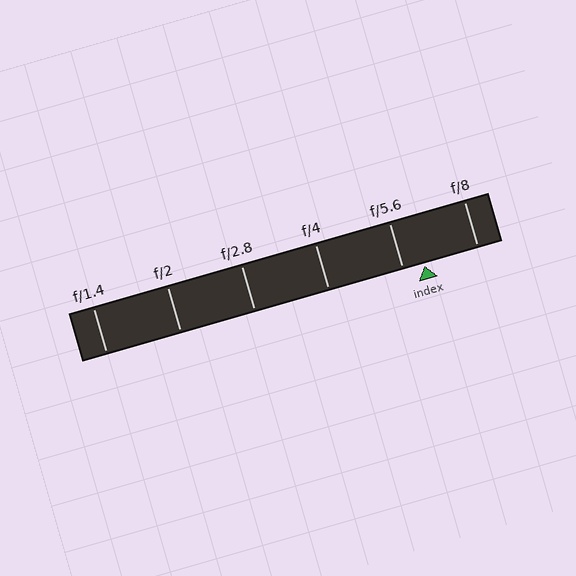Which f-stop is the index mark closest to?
The index mark is closest to f/5.6.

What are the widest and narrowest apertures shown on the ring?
The widest aperture shown is f/1.4 and the narrowest is f/8.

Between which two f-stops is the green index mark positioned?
The index mark is between f/5.6 and f/8.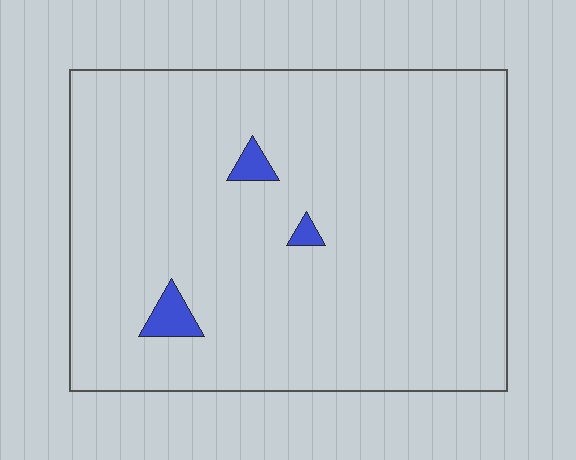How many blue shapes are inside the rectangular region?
3.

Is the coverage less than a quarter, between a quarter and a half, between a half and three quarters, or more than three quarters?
Less than a quarter.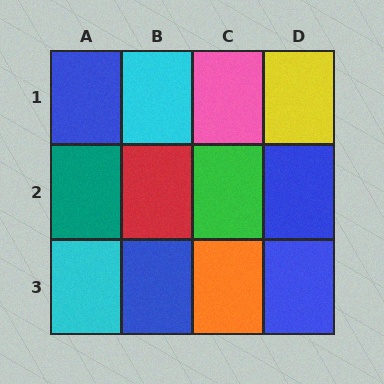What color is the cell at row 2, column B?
Red.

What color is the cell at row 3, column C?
Orange.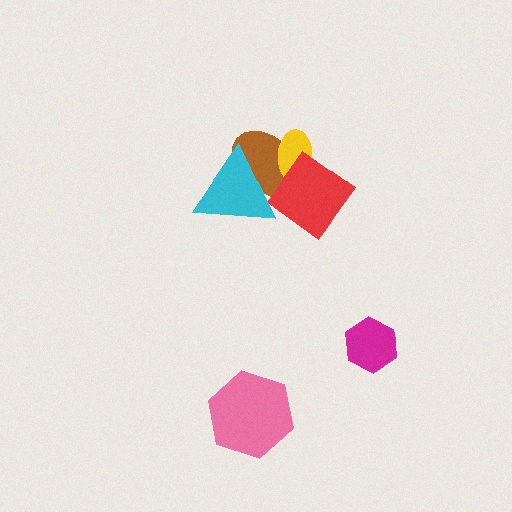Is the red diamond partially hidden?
Yes, it is partially covered by another shape.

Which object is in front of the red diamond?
The cyan triangle is in front of the red diamond.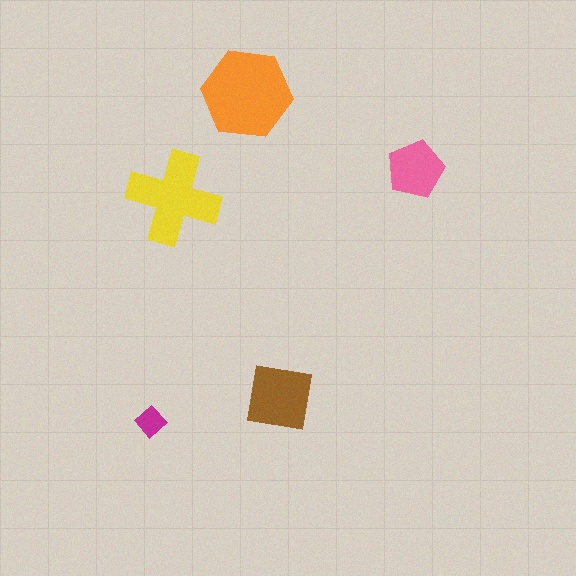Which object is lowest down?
The magenta diamond is bottommost.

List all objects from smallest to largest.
The magenta diamond, the pink pentagon, the brown square, the yellow cross, the orange hexagon.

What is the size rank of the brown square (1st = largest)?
3rd.